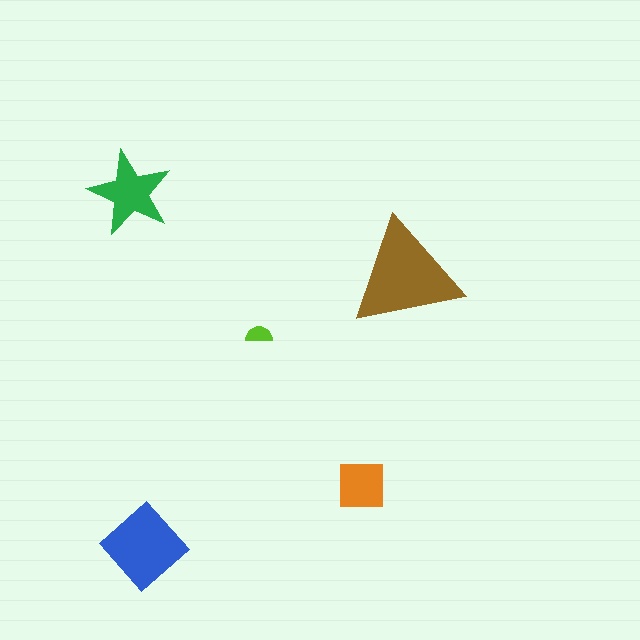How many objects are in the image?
There are 5 objects in the image.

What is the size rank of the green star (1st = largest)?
3rd.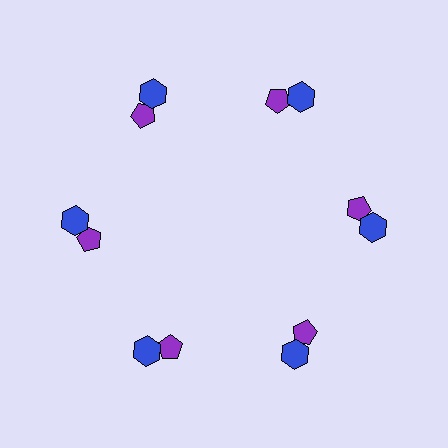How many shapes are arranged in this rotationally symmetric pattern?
There are 12 shapes, arranged in 6 groups of 2.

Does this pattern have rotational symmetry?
Yes, this pattern has 6-fold rotational symmetry. It looks the same after rotating 60 degrees around the center.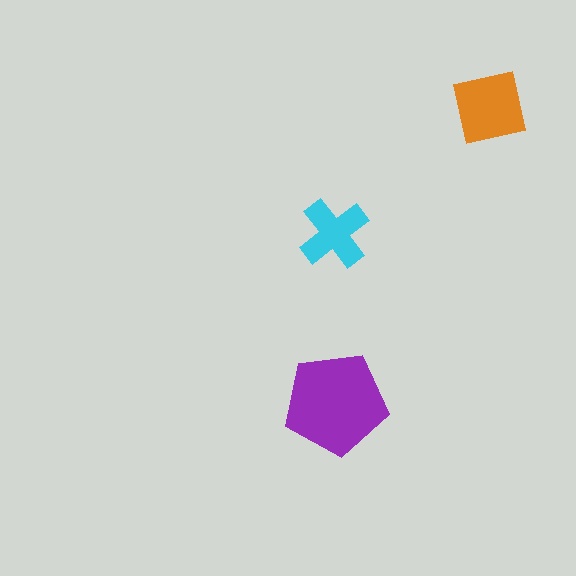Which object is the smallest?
The cyan cross.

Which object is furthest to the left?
The cyan cross is leftmost.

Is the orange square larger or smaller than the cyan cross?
Larger.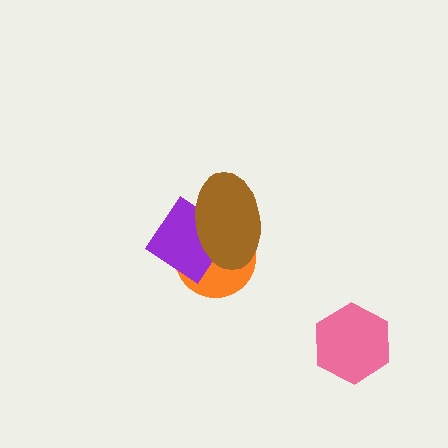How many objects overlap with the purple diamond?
2 objects overlap with the purple diamond.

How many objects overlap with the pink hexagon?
0 objects overlap with the pink hexagon.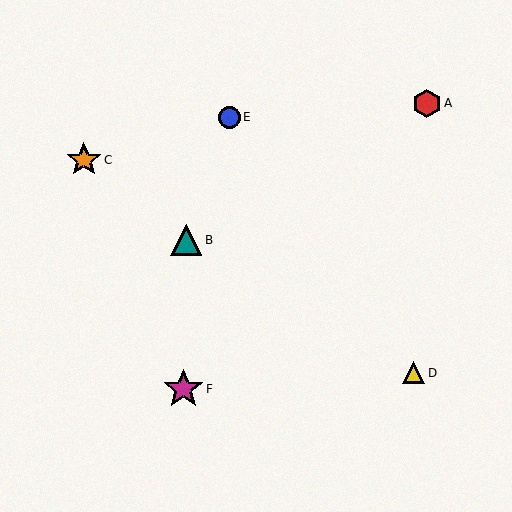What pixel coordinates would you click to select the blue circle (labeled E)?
Click at (229, 117) to select the blue circle E.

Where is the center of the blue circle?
The center of the blue circle is at (229, 117).